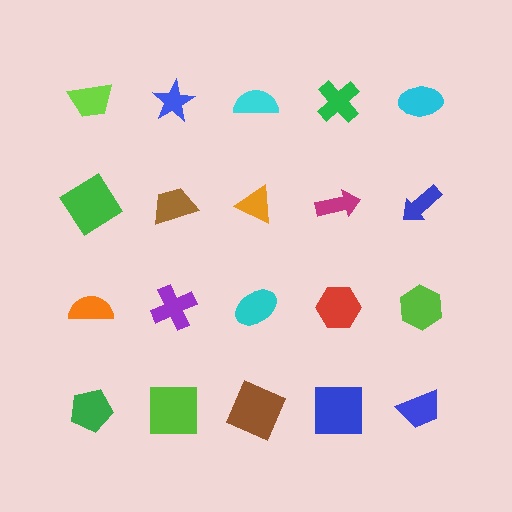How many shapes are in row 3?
5 shapes.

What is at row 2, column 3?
An orange triangle.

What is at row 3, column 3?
A cyan ellipse.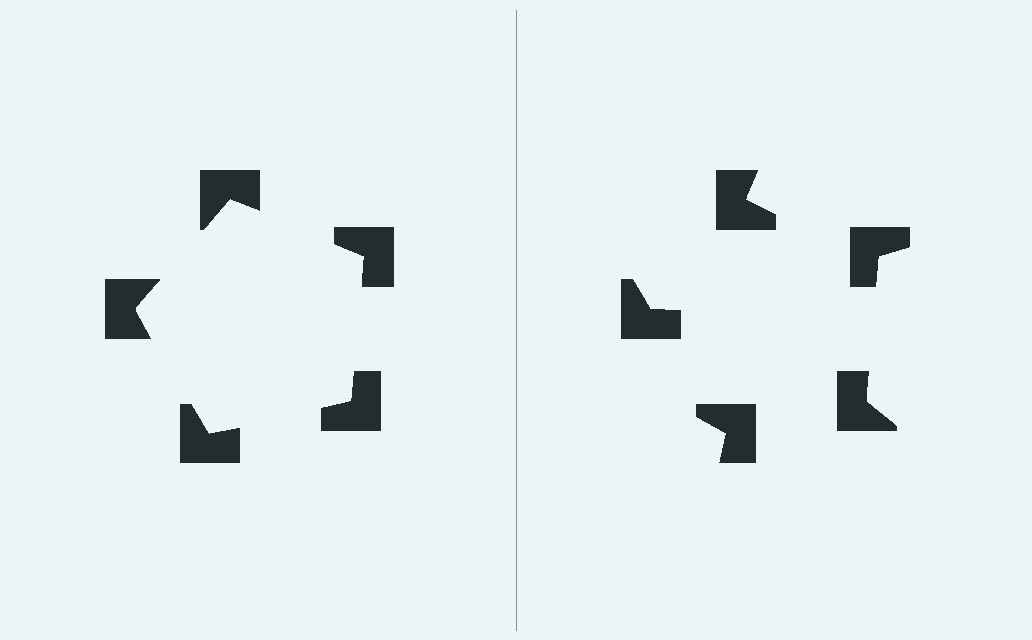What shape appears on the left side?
An illusory pentagon.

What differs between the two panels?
The notched squares are positioned identically on both sides; only the wedge orientations differ. On the left they align to a pentagon; on the right they are misaligned.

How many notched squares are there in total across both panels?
10 — 5 on each side.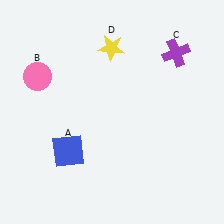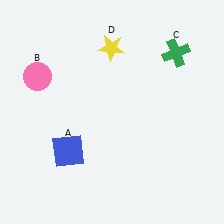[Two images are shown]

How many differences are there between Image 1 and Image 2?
There is 1 difference between the two images.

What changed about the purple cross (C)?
In Image 1, C is purple. In Image 2, it changed to green.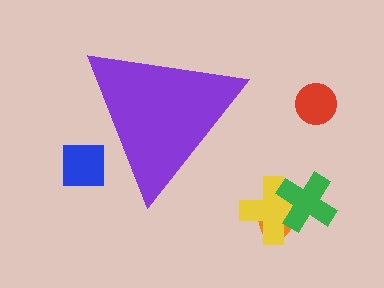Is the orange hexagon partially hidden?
No, the orange hexagon is fully visible.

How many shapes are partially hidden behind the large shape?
1 shape is partially hidden.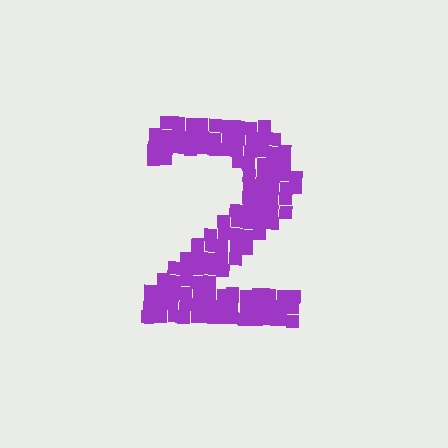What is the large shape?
The large shape is the digit 2.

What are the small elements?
The small elements are squares.